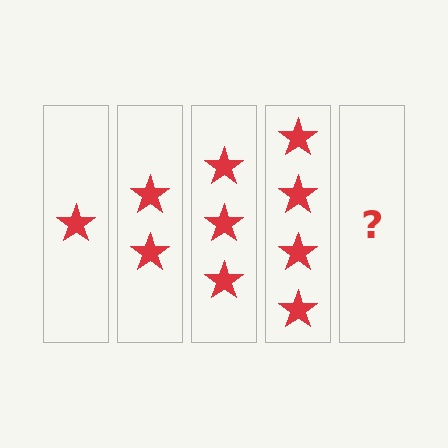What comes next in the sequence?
The next element should be 5 stars.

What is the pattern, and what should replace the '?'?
The pattern is that each step adds one more star. The '?' should be 5 stars.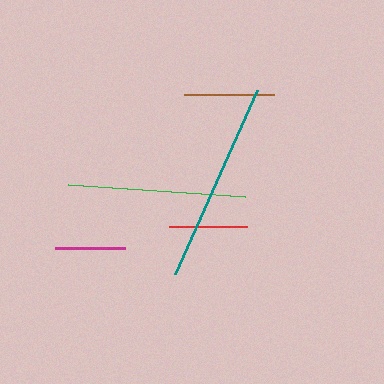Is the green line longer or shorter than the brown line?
The green line is longer than the brown line.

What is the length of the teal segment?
The teal segment is approximately 202 pixels long.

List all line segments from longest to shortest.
From longest to shortest: teal, green, brown, red, magenta.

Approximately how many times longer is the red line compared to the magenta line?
The red line is approximately 1.1 times the length of the magenta line.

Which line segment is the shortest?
The magenta line is the shortest at approximately 70 pixels.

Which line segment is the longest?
The teal line is the longest at approximately 202 pixels.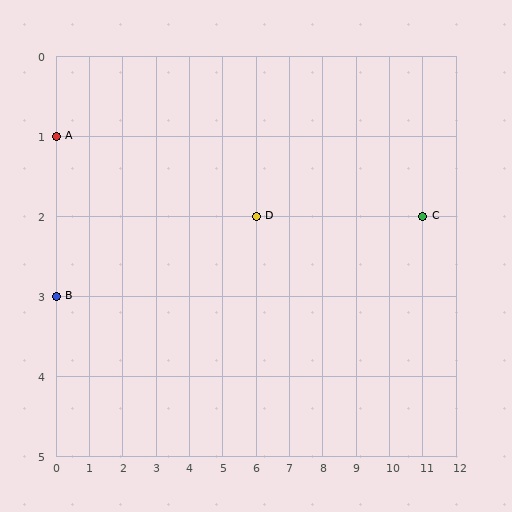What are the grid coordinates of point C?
Point C is at grid coordinates (11, 2).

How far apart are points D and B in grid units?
Points D and B are 6 columns and 1 row apart (about 6.1 grid units diagonally).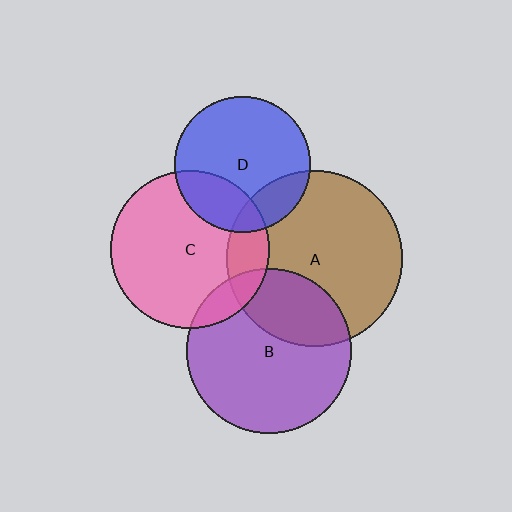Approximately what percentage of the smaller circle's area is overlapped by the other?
Approximately 20%.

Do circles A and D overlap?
Yes.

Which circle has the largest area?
Circle A (brown).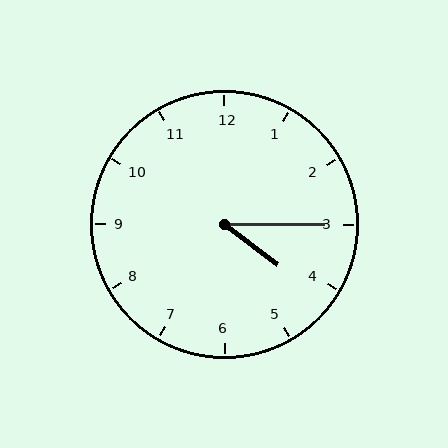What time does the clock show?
4:15.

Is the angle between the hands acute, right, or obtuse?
It is acute.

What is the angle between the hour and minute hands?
Approximately 38 degrees.